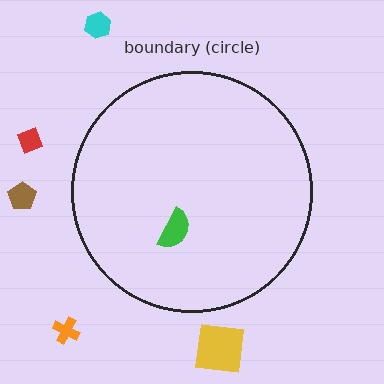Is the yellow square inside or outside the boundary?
Outside.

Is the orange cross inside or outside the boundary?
Outside.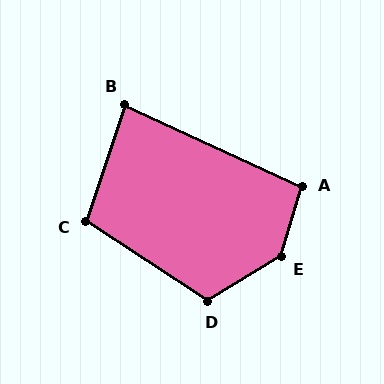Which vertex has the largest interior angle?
E, at approximately 138 degrees.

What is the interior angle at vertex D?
Approximately 116 degrees (obtuse).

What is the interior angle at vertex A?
Approximately 98 degrees (obtuse).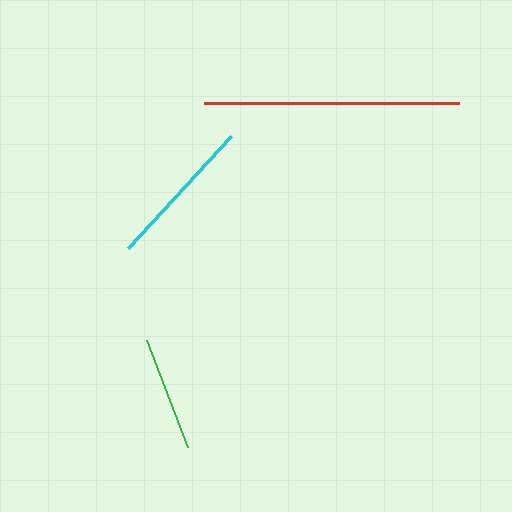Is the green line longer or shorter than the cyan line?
The cyan line is longer than the green line.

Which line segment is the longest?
The red line is the longest at approximately 254 pixels.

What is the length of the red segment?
The red segment is approximately 254 pixels long.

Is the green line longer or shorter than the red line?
The red line is longer than the green line.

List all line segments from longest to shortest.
From longest to shortest: red, cyan, green.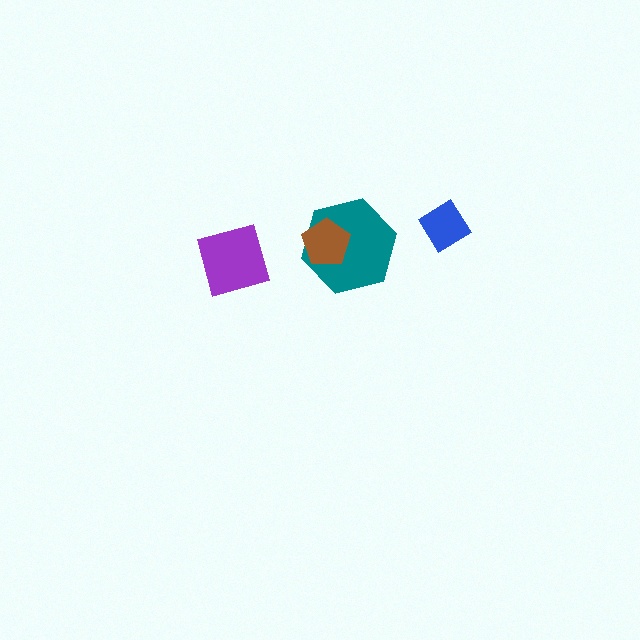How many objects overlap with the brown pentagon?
1 object overlaps with the brown pentagon.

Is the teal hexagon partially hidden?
Yes, it is partially covered by another shape.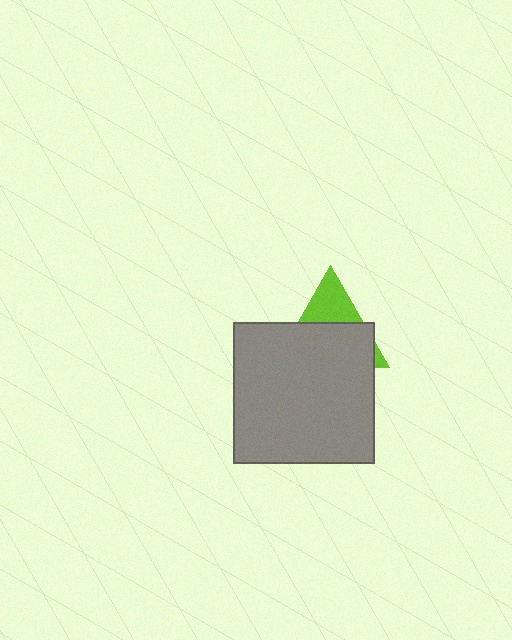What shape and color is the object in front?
The object in front is a gray square.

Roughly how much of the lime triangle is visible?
A small part of it is visible (roughly 34%).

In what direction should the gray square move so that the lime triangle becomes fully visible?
The gray square should move down. That is the shortest direction to clear the overlap and leave the lime triangle fully visible.